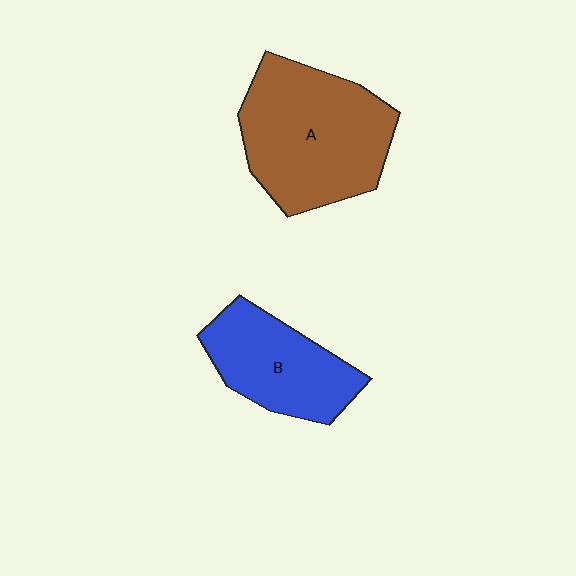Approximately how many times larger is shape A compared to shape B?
Approximately 1.5 times.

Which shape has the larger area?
Shape A (brown).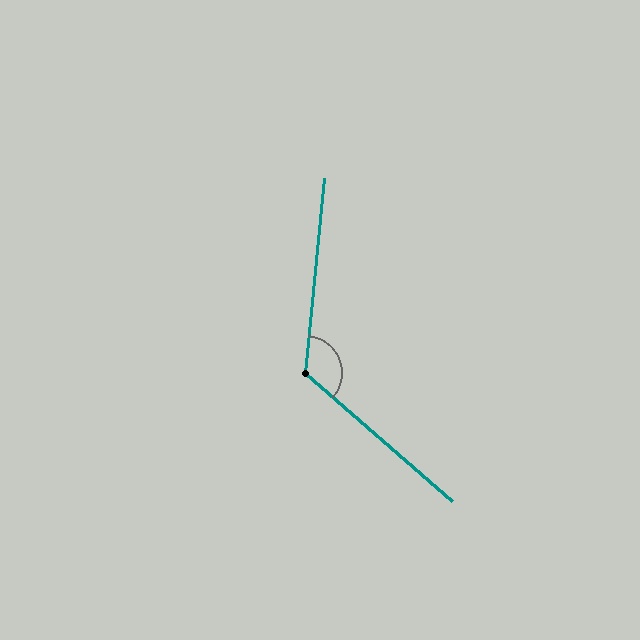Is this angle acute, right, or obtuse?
It is obtuse.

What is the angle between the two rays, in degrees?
Approximately 125 degrees.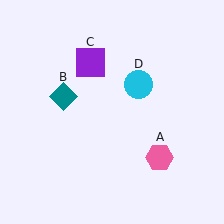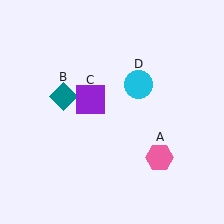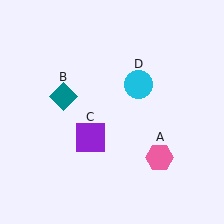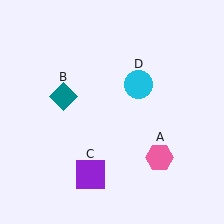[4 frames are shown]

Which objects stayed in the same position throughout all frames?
Pink hexagon (object A) and teal diamond (object B) and cyan circle (object D) remained stationary.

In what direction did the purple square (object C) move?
The purple square (object C) moved down.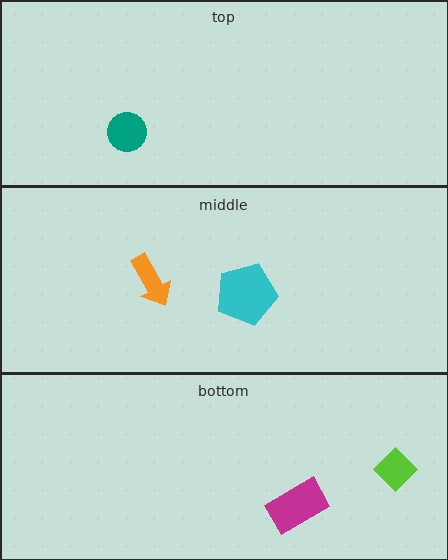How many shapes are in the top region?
1.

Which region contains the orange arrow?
The middle region.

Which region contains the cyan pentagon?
The middle region.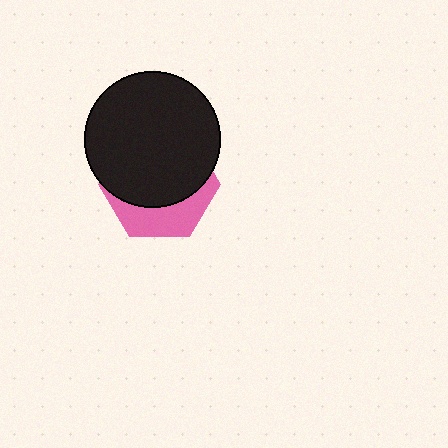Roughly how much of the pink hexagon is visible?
A small part of it is visible (roughly 34%).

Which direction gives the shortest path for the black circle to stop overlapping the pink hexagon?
Moving up gives the shortest separation.